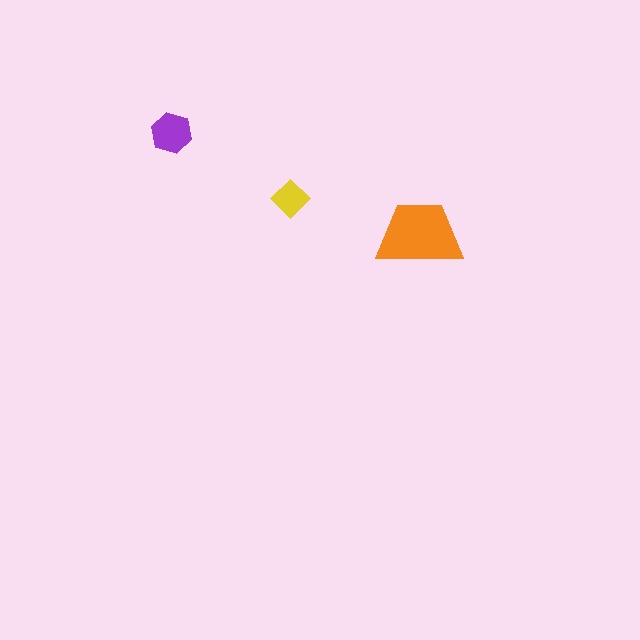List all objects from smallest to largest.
The yellow diamond, the purple hexagon, the orange trapezoid.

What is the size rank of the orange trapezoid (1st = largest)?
1st.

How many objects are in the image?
There are 3 objects in the image.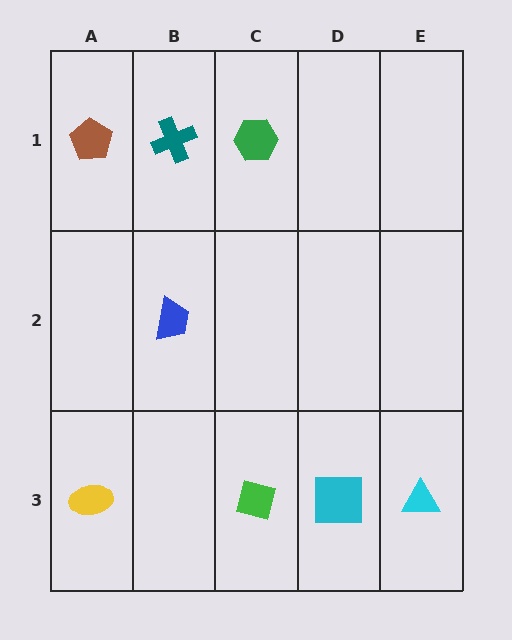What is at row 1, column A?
A brown pentagon.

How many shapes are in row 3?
4 shapes.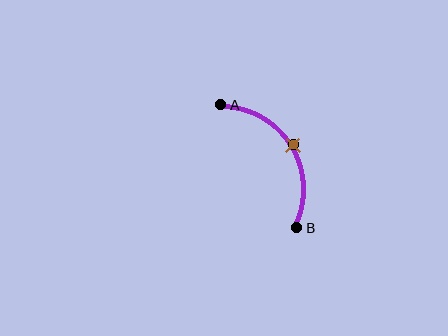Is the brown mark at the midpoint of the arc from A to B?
Yes. The brown mark lies on the arc at equal arc-length from both A and B — it is the arc midpoint.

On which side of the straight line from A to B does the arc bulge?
The arc bulges to the right of the straight line connecting A and B.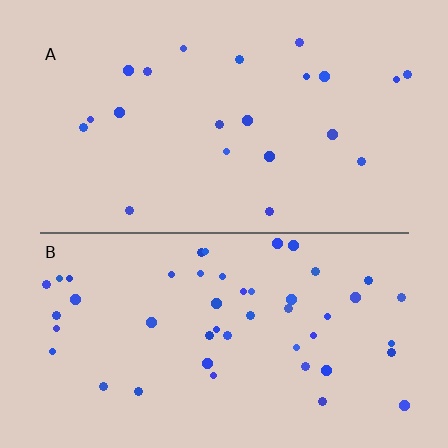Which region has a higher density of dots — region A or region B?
B (the bottom).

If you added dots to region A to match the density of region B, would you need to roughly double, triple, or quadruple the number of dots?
Approximately double.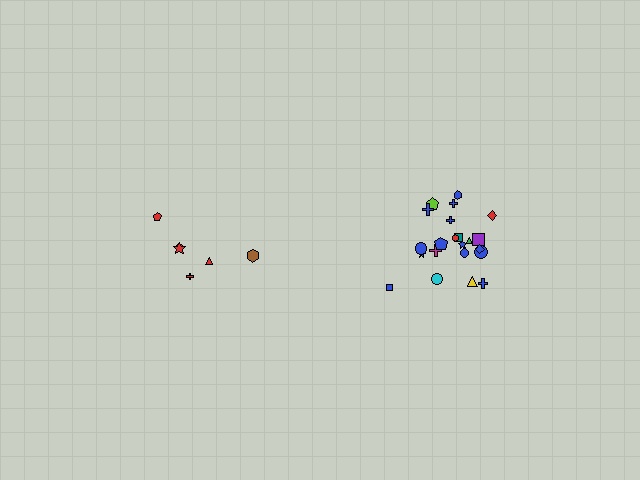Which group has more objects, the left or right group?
The right group.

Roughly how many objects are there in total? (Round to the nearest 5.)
Roughly 30 objects in total.